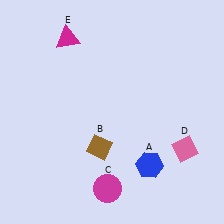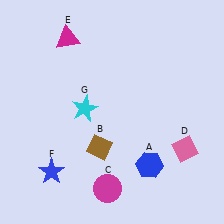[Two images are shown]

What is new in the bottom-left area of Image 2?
A blue star (F) was added in the bottom-left area of Image 2.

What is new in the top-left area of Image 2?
A cyan star (G) was added in the top-left area of Image 2.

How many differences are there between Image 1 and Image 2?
There are 2 differences between the two images.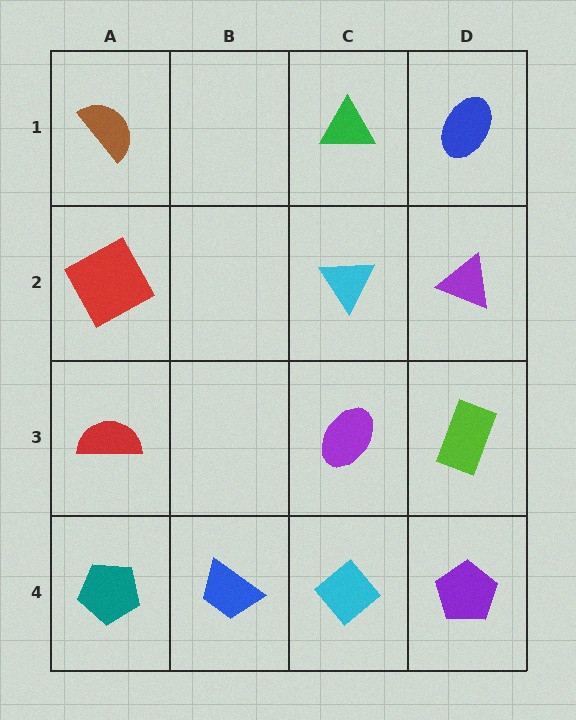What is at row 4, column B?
A blue trapezoid.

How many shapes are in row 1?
3 shapes.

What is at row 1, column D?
A blue ellipse.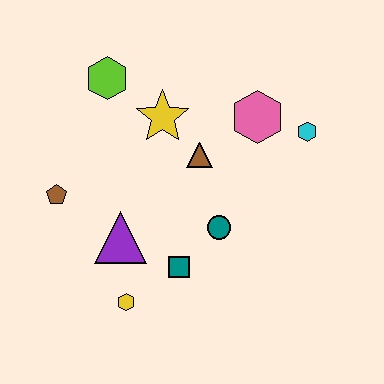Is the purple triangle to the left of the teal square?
Yes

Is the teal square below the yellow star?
Yes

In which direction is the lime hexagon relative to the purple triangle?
The lime hexagon is above the purple triangle.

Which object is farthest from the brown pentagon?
The cyan hexagon is farthest from the brown pentagon.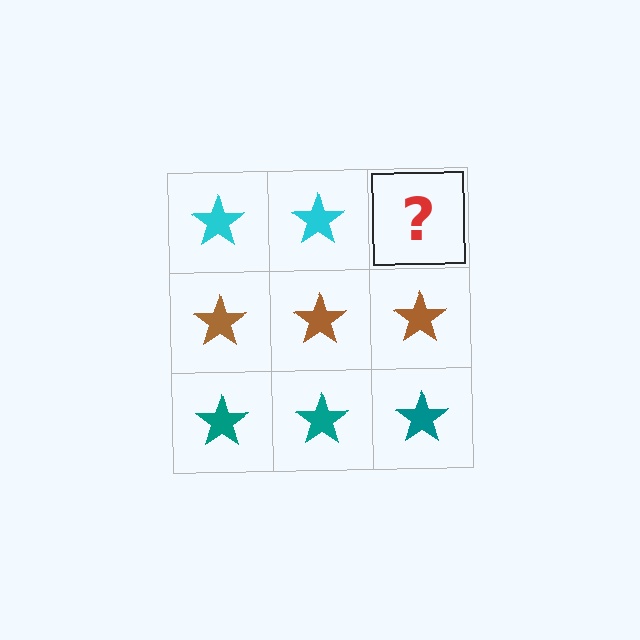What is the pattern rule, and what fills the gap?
The rule is that each row has a consistent color. The gap should be filled with a cyan star.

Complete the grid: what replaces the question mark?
The question mark should be replaced with a cyan star.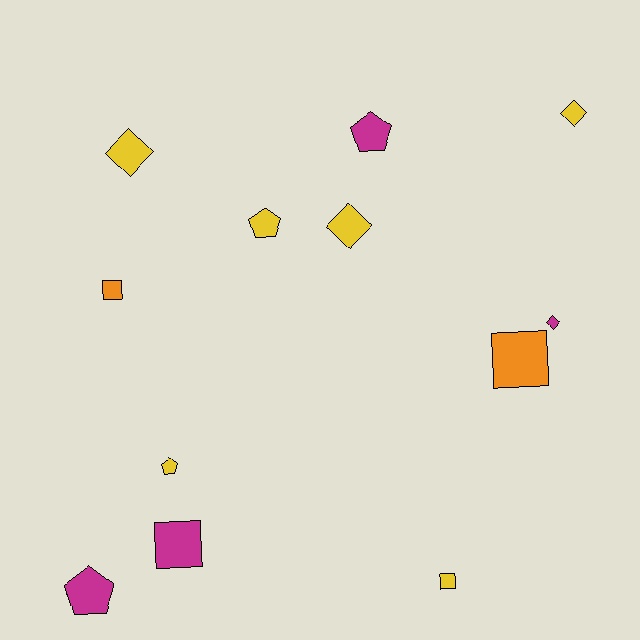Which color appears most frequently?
Yellow, with 6 objects.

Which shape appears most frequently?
Diamond, with 4 objects.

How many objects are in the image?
There are 12 objects.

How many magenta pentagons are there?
There are 2 magenta pentagons.